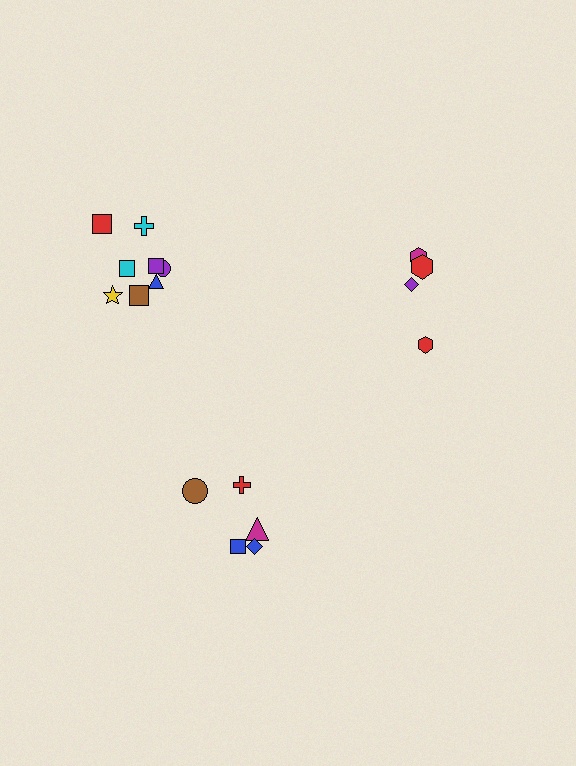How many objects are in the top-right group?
There are 4 objects.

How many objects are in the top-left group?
There are 8 objects.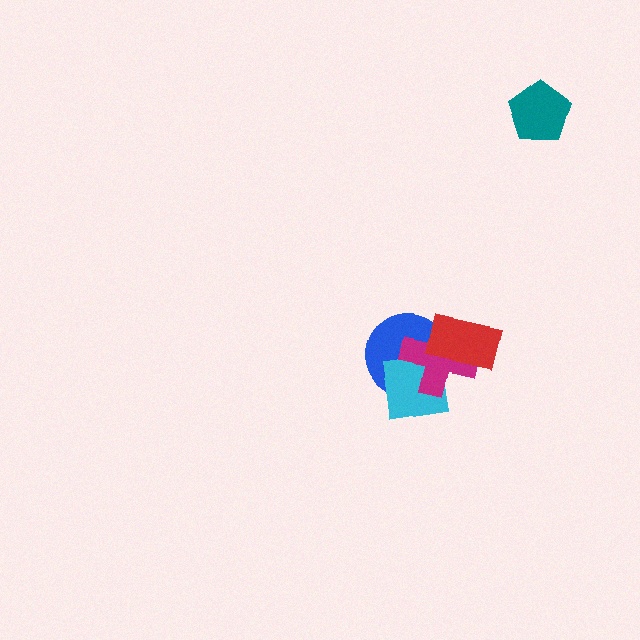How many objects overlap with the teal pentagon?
0 objects overlap with the teal pentagon.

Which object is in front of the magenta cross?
The red rectangle is in front of the magenta cross.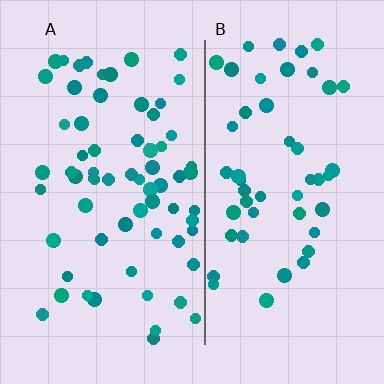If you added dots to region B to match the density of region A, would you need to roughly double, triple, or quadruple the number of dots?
Approximately double.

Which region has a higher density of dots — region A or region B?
A (the left).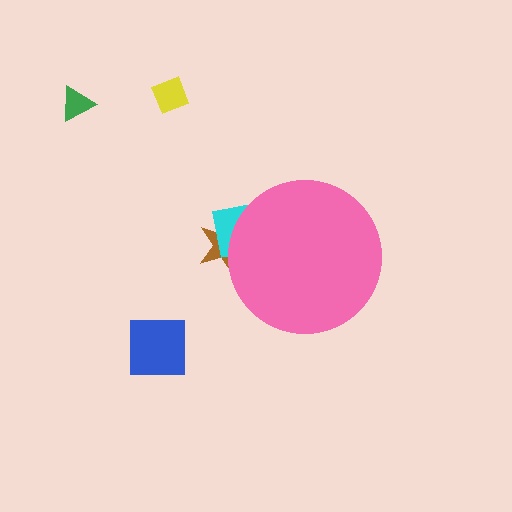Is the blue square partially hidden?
No, the blue square is fully visible.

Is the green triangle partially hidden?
No, the green triangle is fully visible.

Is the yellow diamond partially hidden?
No, the yellow diamond is fully visible.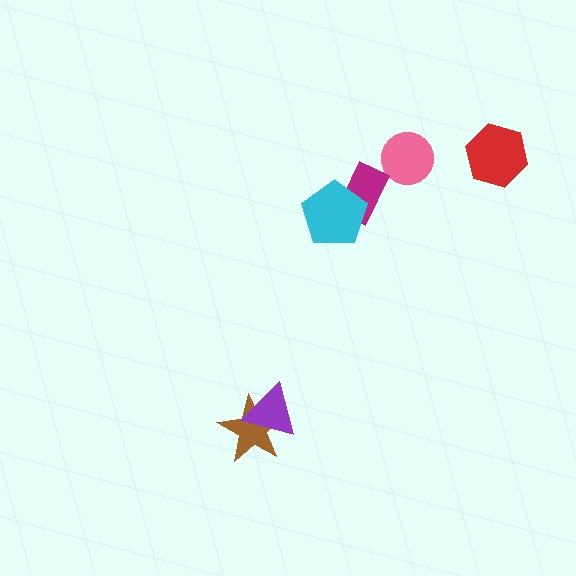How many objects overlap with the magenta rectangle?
1 object overlaps with the magenta rectangle.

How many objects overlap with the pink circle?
0 objects overlap with the pink circle.